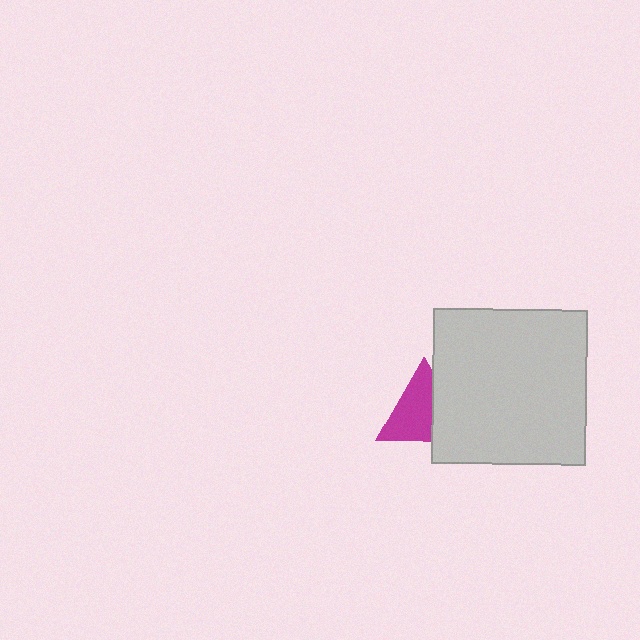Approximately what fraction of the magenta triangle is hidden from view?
Roughly 35% of the magenta triangle is hidden behind the light gray square.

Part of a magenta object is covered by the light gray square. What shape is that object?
It is a triangle.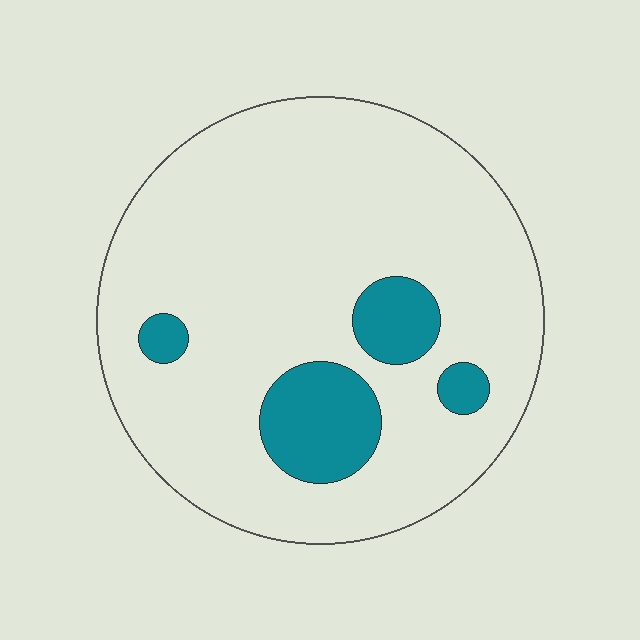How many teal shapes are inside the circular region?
4.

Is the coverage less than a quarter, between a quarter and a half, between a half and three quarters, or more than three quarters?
Less than a quarter.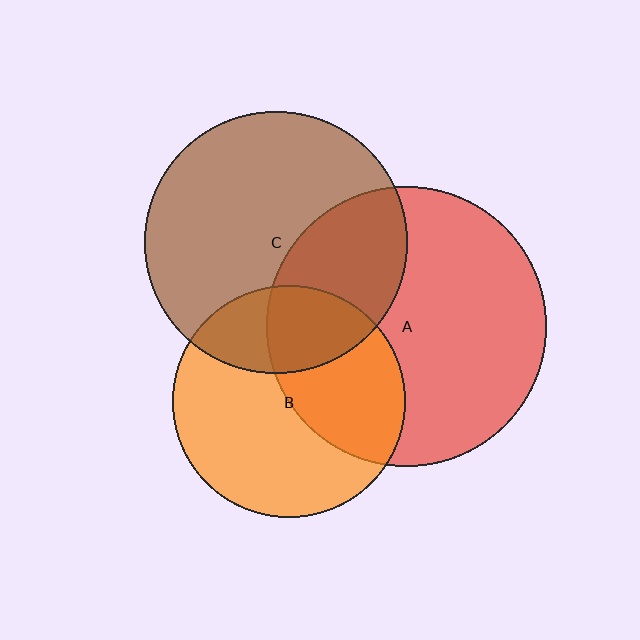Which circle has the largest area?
Circle A (red).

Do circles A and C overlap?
Yes.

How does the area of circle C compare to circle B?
Approximately 1.3 times.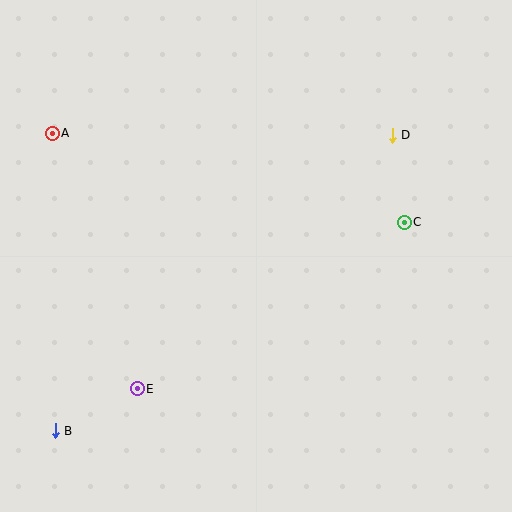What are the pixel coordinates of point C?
Point C is at (404, 222).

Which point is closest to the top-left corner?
Point A is closest to the top-left corner.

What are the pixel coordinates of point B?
Point B is at (55, 431).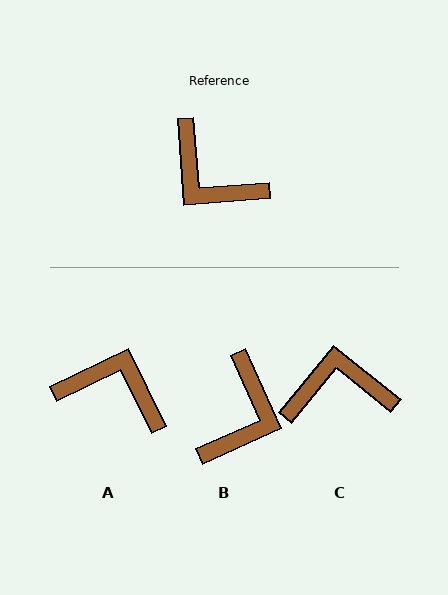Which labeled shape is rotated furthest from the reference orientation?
A, about 159 degrees away.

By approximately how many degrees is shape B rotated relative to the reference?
Approximately 110 degrees counter-clockwise.